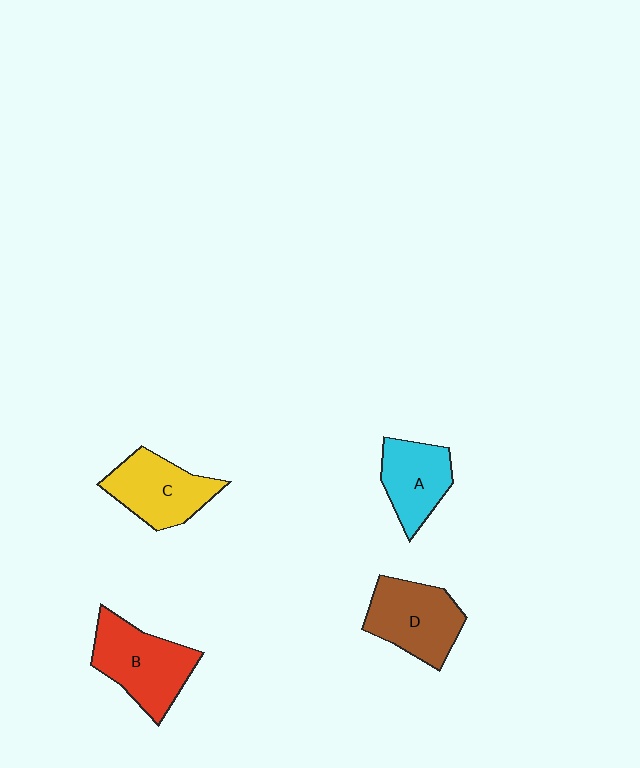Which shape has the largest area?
Shape B (red).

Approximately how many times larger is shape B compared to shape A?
Approximately 1.4 times.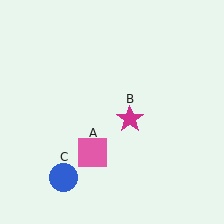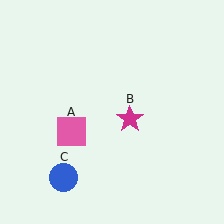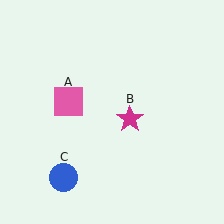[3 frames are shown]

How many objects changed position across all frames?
1 object changed position: pink square (object A).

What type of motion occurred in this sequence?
The pink square (object A) rotated clockwise around the center of the scene.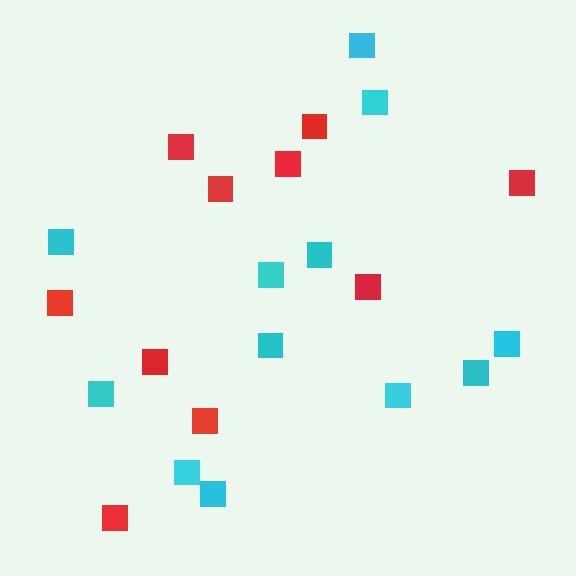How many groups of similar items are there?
There are 2 groups: one group of red squares (10) and one group of cyan squares (12).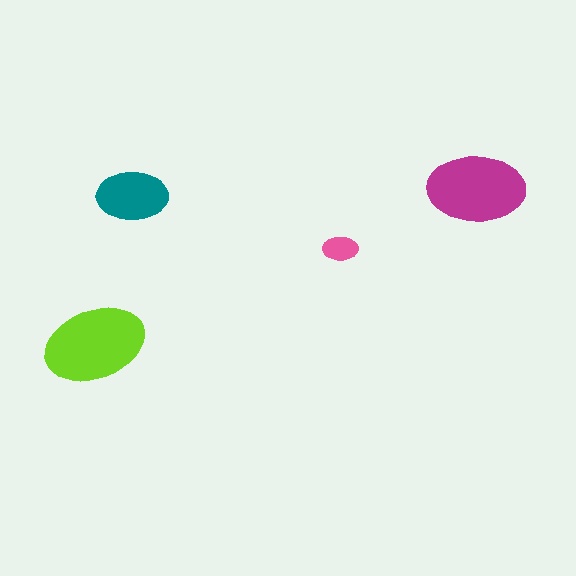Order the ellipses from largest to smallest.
the lime one, the magenta one, the teal one, the pink one.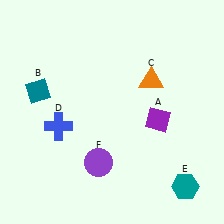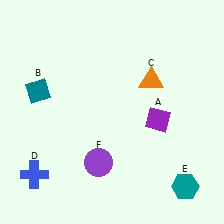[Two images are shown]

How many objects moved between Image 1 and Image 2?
1 object moved between the two images.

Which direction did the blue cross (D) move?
The blue cross (D) moved down.